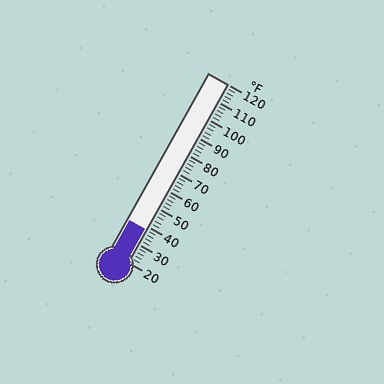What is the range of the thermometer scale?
The thermometer scale ranges from 20°F to 120°F.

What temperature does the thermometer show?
The thermometer shows approximately 38°F.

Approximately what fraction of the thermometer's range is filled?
The thermometer is filled to approximately 20% of its range.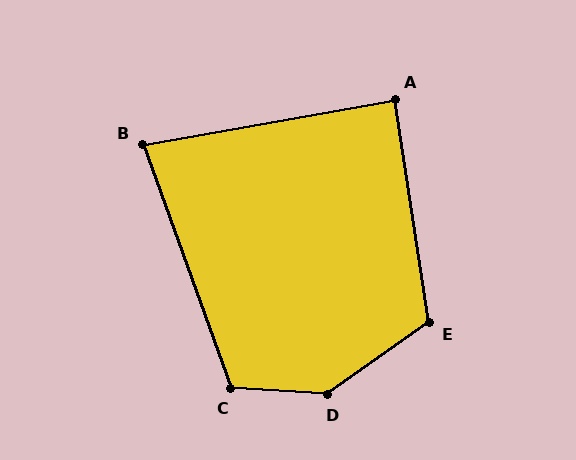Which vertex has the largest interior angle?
D, at approximately 142 degrees.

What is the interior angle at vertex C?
Approximately 113 degrees (obtuse).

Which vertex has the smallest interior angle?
B, at approximately 80 degrees.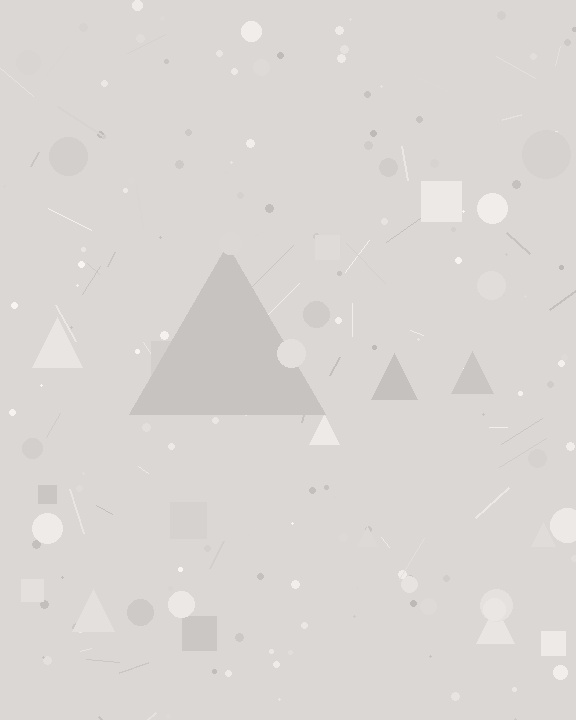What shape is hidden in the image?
A triangle is hidden in the image.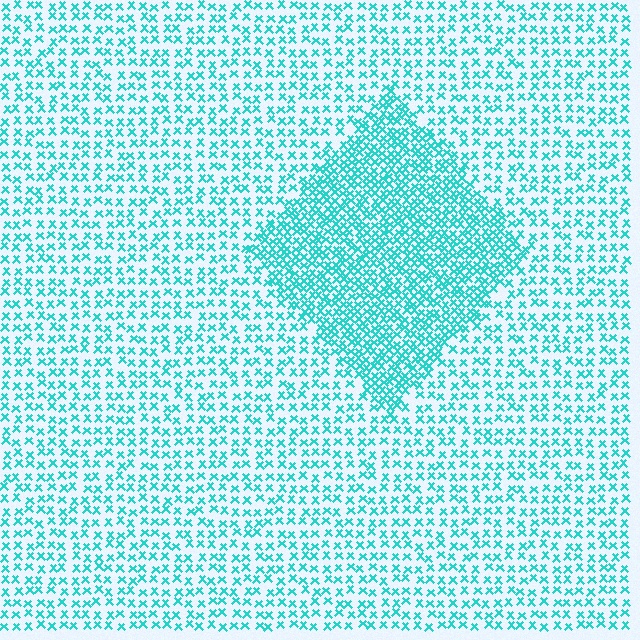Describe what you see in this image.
The image contains small cyan elements arranged at two different densities. A diamond-shaped region is visible where the elements are more densely packed than the surrounding area.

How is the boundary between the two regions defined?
The boundary is defined by a change in element density (approximately 2.1x ratio). All elements are the same color, size, and shape.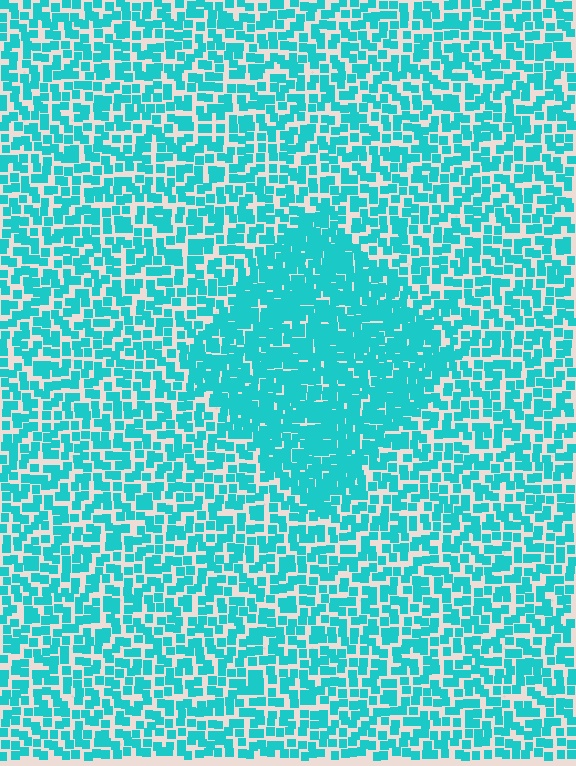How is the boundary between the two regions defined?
The boundary is defined by a change in element density (approximately 1.7x ratio). All elements are the same color, size, and shape.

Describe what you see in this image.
The image contains small cyan elements arranged at two different densities. A diamond-shaped region is visible where the elements are more densely packed than the surrounding area.